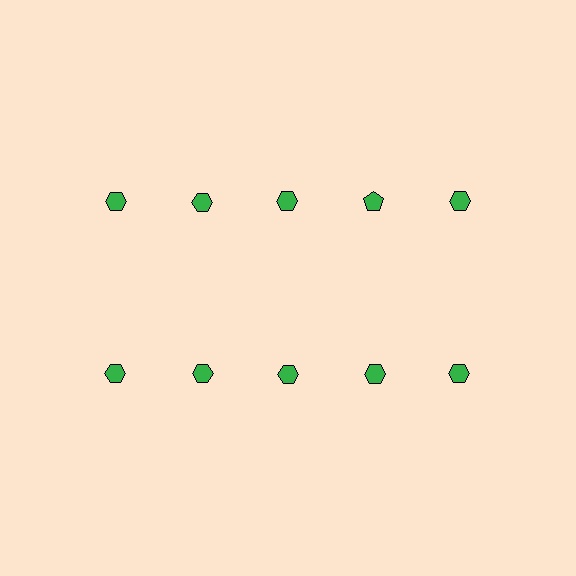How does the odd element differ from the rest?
It has a different shape: pentagon instead of hexagon.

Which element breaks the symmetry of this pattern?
The green pentagon in the top row, second from right column breaks the symmetry. All other shapes are green hexagons.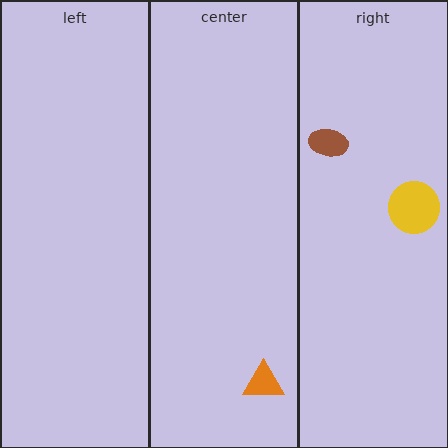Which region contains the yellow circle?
The right region.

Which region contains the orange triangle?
The center region.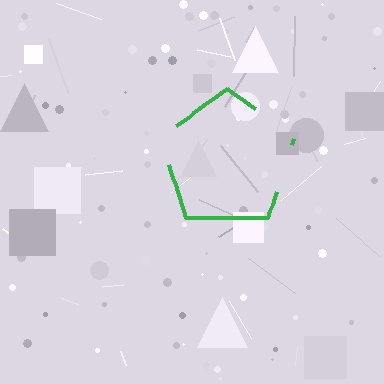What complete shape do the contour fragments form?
The contour fragments form a pentagon.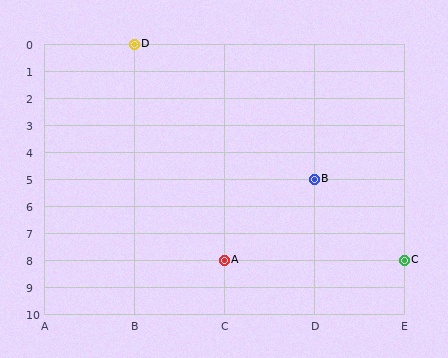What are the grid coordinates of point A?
Point A is at grid coordinates (C, 8).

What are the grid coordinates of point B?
Point B is at grid coordinates (D, 5).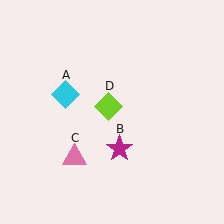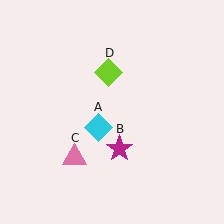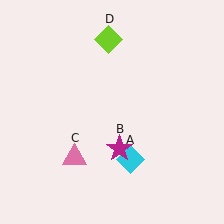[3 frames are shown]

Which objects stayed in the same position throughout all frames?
Magenta star (object B) and pink triangle (object C) remained stationary.